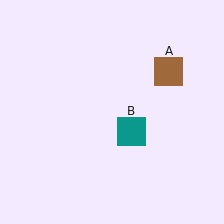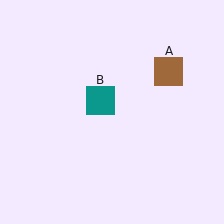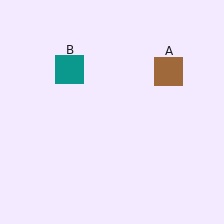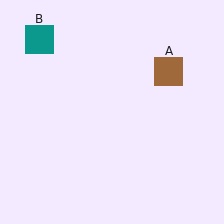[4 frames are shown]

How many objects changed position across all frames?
1 object changed position: teal square (object B).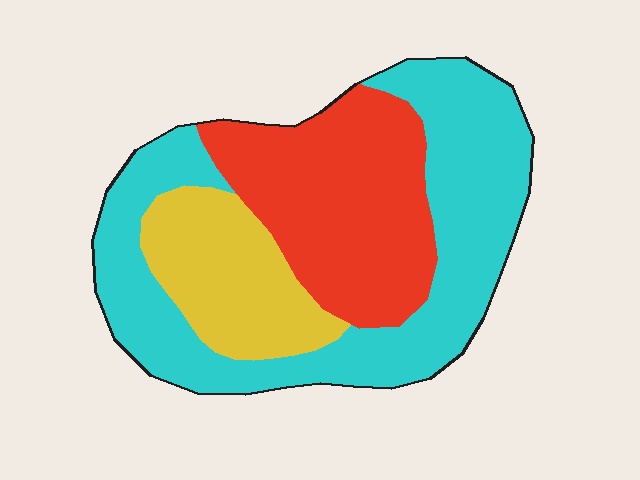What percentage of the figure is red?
Red covers roughly 35% of the figure.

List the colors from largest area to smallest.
From largest to smallest: cyan, red, yellow.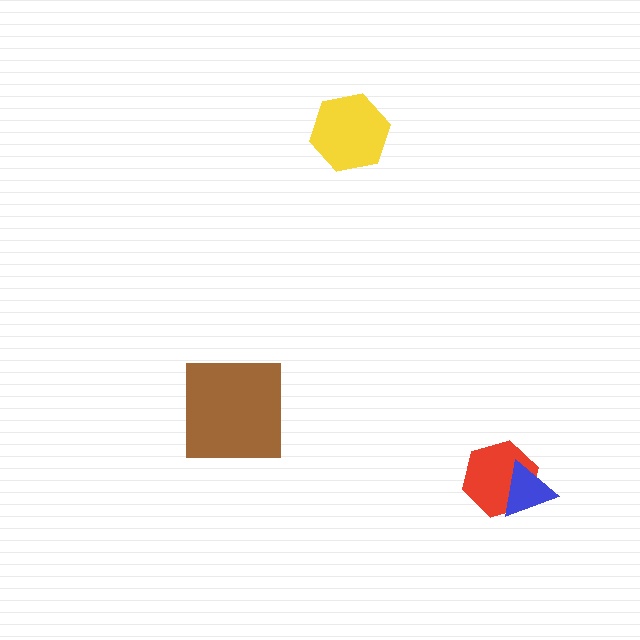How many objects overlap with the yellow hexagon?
0 objects overlap with the yellow hexagon.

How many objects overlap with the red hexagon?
1 object overlaps with the red hexagon.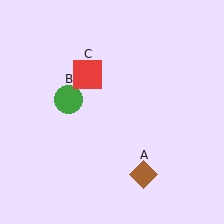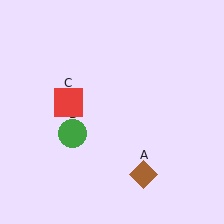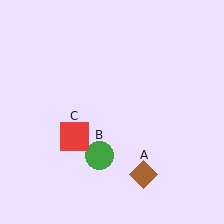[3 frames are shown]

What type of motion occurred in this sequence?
The green circle (object B), red square (object C) rotated counterclockwise around the center of the scene.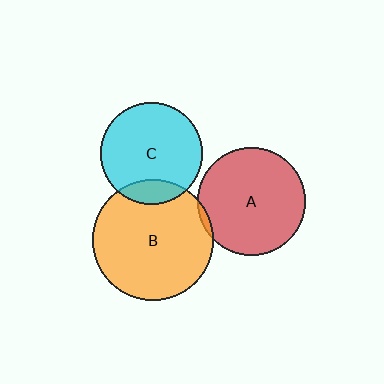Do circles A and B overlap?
Yes.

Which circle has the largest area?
Circle B (orange).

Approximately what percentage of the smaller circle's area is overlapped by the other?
Approximately 5%.